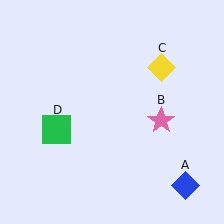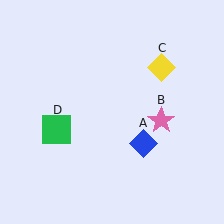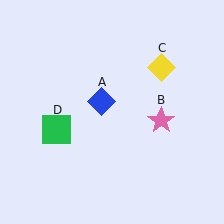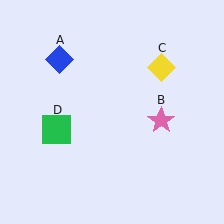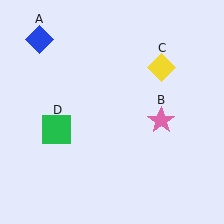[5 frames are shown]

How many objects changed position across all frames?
1 object changed position: blue diamond (object A).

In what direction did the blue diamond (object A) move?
The blue diamond (object A) moved up and to the left.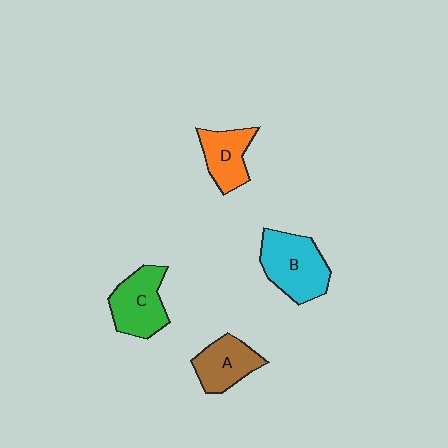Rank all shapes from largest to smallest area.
From largest to smallest: B (cyan), C (green), A (brown), D (orange).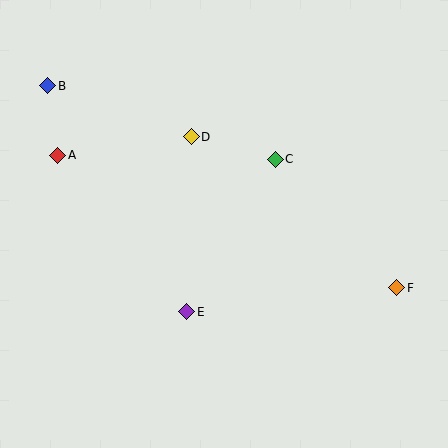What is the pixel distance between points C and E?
The distance between C and E is 177 pixels.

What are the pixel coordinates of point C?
Point C is at (275, 159).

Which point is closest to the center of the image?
Point C at (275, 159) is closest to the center.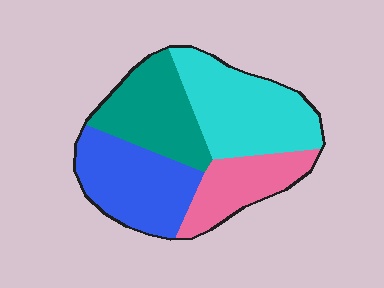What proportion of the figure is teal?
Teal covers roughly 25% of the figure.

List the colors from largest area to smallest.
From largest to smallest: cyan, blue, teal, pink.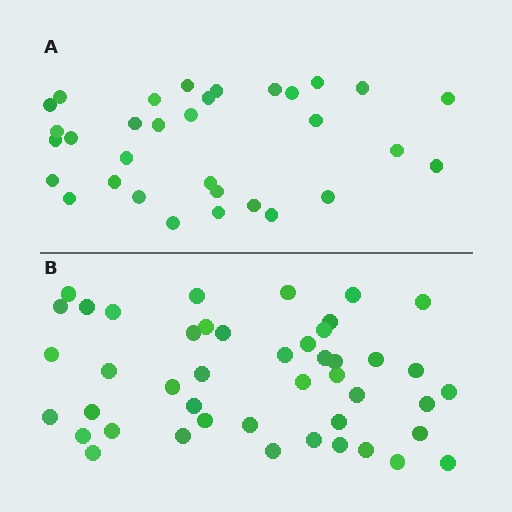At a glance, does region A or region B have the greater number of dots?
Region B (the bottom region) has more dots.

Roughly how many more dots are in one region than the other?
Region B has approximately 15 more dots than region A.